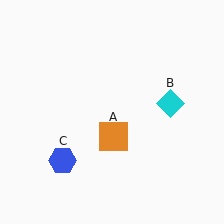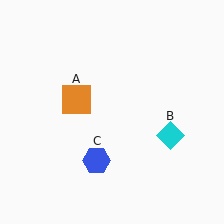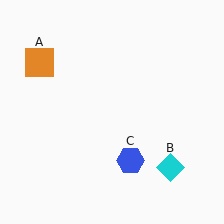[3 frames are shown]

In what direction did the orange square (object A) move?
The orange square (object A) moved up and to the left.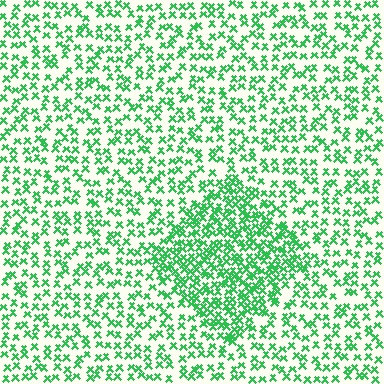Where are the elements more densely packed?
The elements are more densely packed inside the diamond boundary.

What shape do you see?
I see a diamond.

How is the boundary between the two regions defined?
The boundary is defined by a change in element density (approximately 2.1x ratio). All elements are the same color, size, and shape.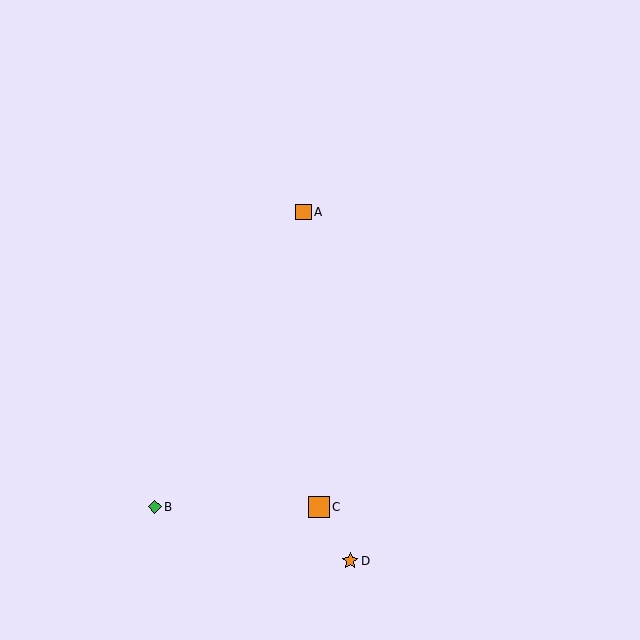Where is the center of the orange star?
The center of the orange star is at (350, 561).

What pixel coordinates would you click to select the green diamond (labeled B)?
Click at (155, 507) to select the green diamond B.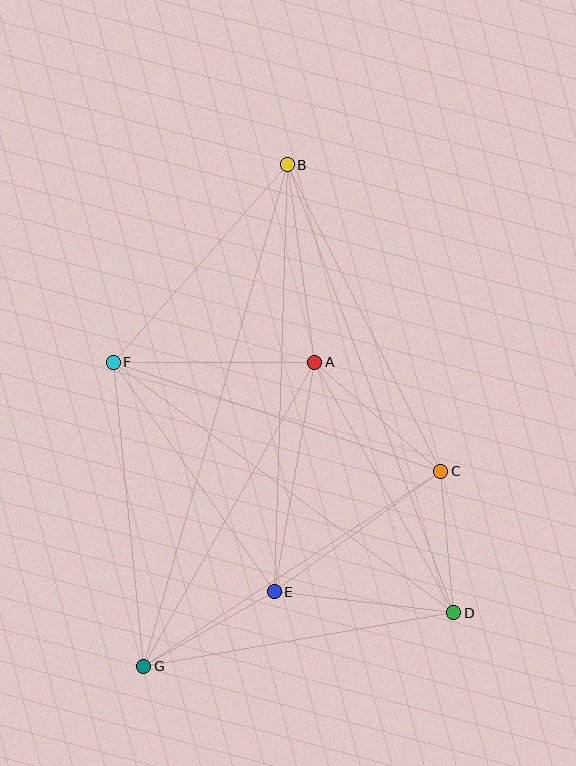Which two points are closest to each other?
Points C and D are closest to each other.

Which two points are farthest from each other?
Points B and G are farthest from each other.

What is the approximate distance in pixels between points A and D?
The distance between A and D is approximately 286 pixels.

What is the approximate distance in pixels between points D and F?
The distance between D and F is approximately 423 pixels.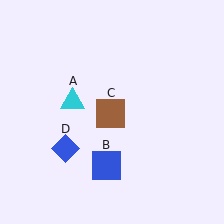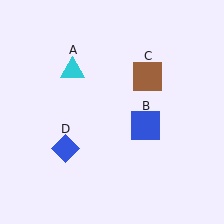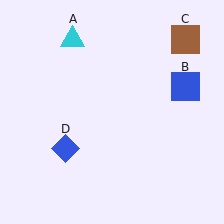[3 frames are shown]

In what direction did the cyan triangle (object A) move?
The cyan triangle (object A) moved up.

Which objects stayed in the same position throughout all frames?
Blue diamond (object D) remained stationary.